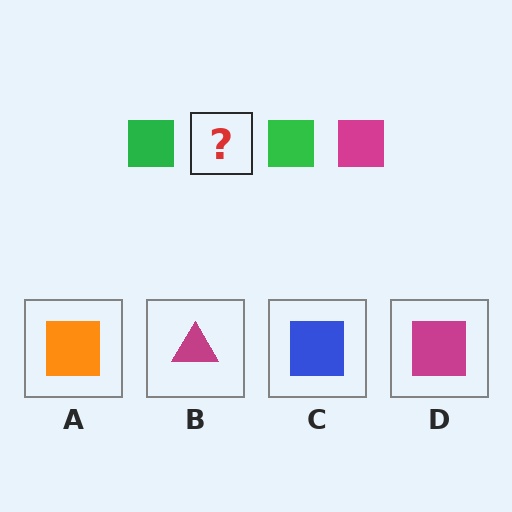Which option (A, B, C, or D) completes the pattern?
D.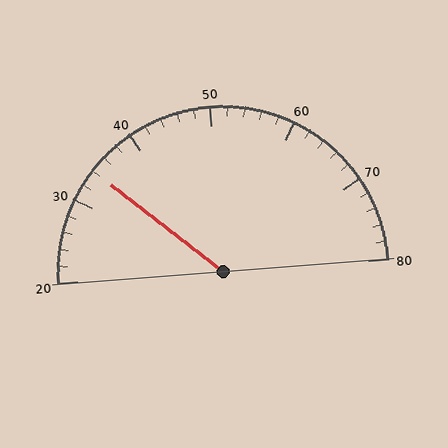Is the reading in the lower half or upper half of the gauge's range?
The reading is in the lower half of the range (20 to 80).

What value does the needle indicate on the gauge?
The needle indicates approximately 34.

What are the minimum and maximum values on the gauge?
The gauge ranges from 20 to 80.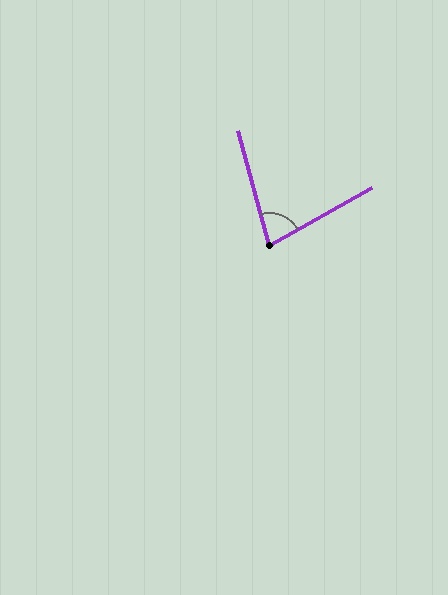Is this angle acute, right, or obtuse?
It is acute.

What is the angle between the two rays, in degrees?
Approximately 76 degrees.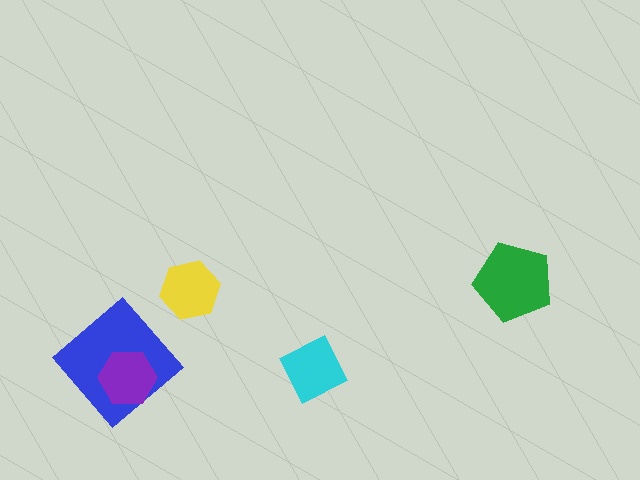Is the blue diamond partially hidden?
Yes, it is partially covered by another shape.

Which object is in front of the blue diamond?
The purple hexagon is in front of the blue diamond.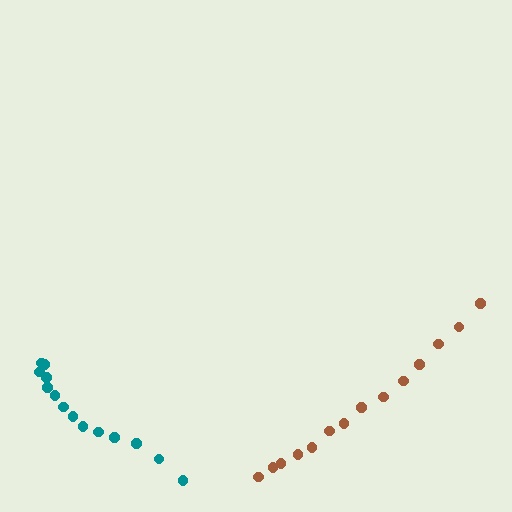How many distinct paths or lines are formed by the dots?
There are 2 distinct paths.